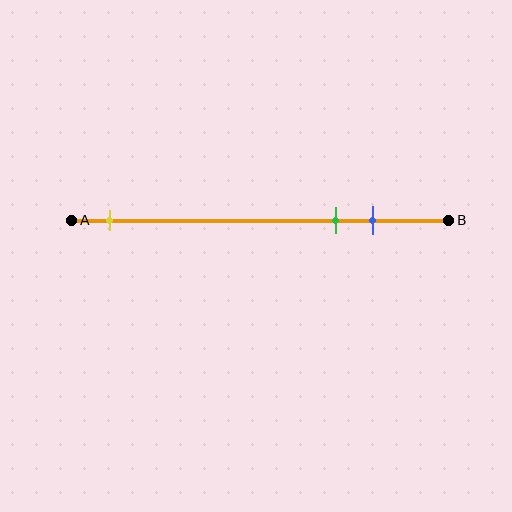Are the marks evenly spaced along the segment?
No, the marks are not evenly spaced.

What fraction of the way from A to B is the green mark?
The green mark is approximately 70% (0.7) of the way from A to B.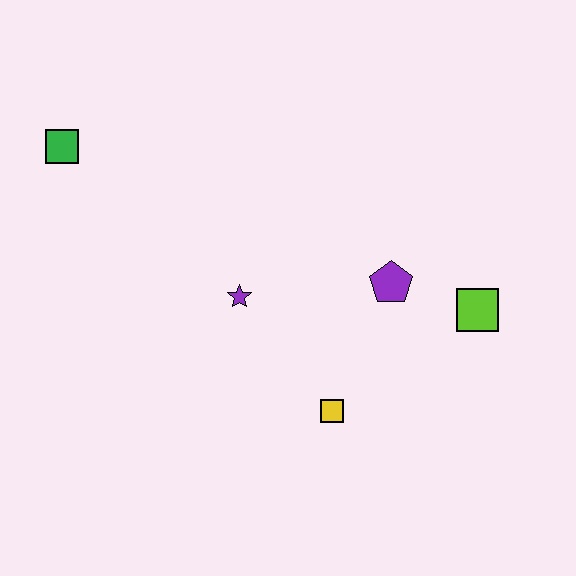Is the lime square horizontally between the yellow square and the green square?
No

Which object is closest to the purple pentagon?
The lime square is closest to the purple pentagon.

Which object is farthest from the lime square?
The green square is farthest from the lime square.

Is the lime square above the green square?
No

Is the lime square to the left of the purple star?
No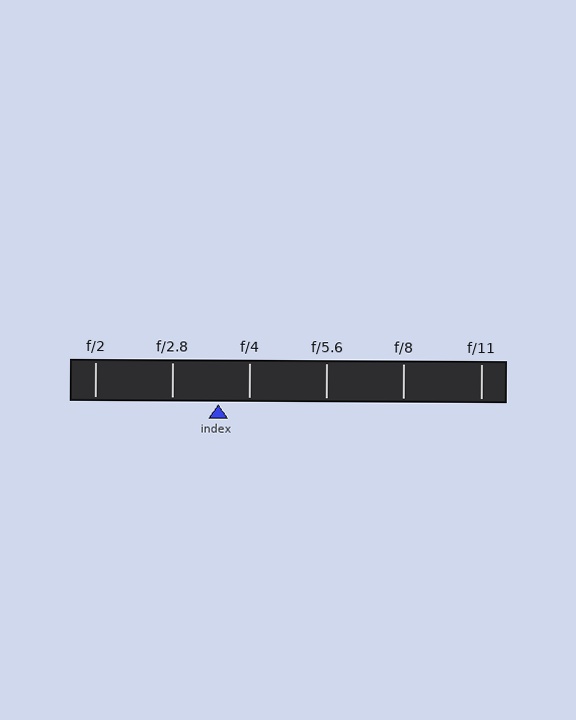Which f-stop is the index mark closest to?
The index mark is closest to f/4.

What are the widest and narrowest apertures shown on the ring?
The widest aperture shown is f/2 and the narrowest is f/11.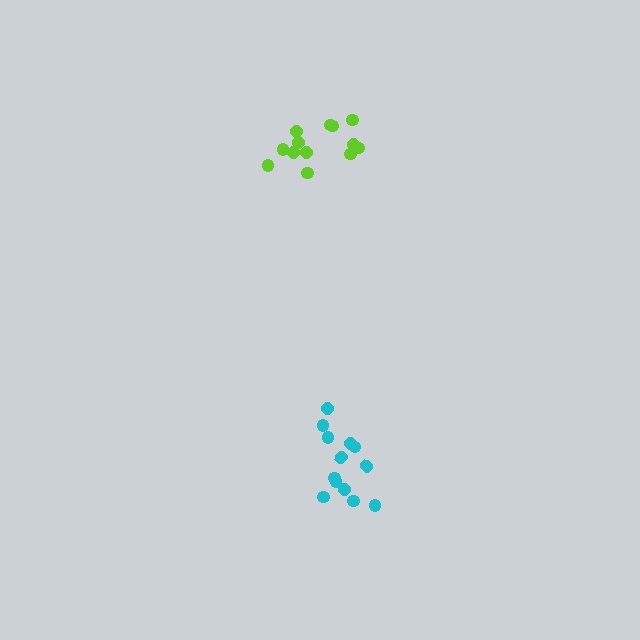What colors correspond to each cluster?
The clusters are colored: lime, cyan.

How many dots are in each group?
Group 1: 13 dots, Group 2: 13 dots (26 total).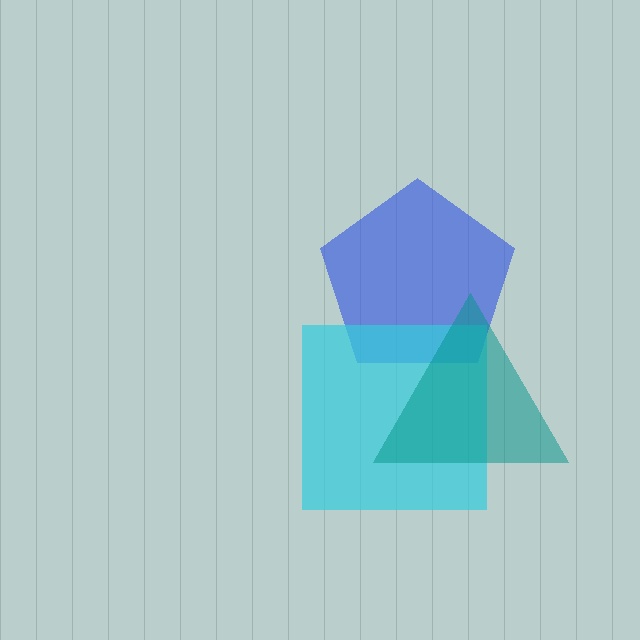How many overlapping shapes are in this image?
There are 3 overlapping shapes in the image.